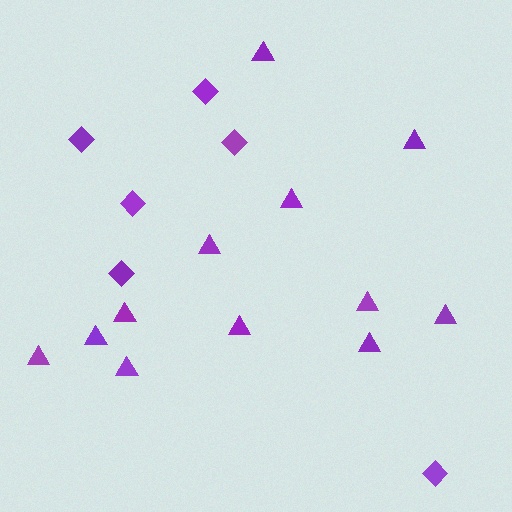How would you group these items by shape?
There are 2 groups: one group of diamonds (6) and one group of triangles (12).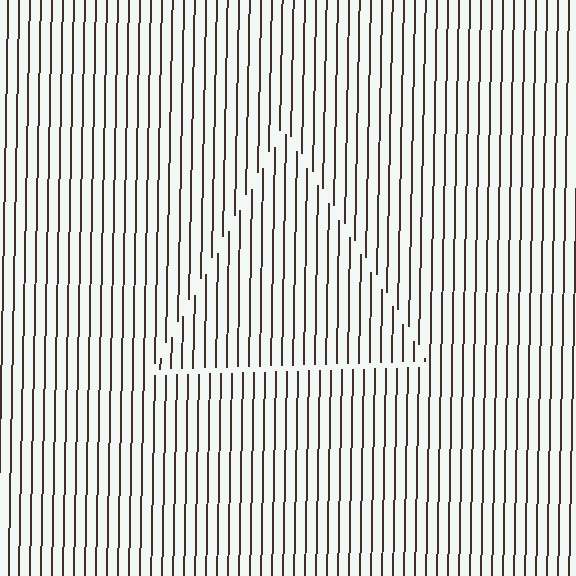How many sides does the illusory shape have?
3 sides — the line-ends trace a triangle.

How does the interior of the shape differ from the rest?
The interior of the shape contains the same grating, shifted by half a period — the contour is defined by the phase discontinuity where line-ends from the inner and outer gratings abut.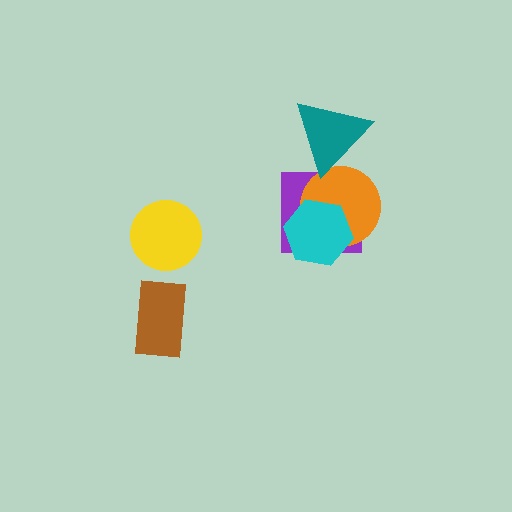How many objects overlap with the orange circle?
3 objects overlap with the orange circle.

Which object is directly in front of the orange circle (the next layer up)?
The cyan hexagon is directly in front of the orange circle.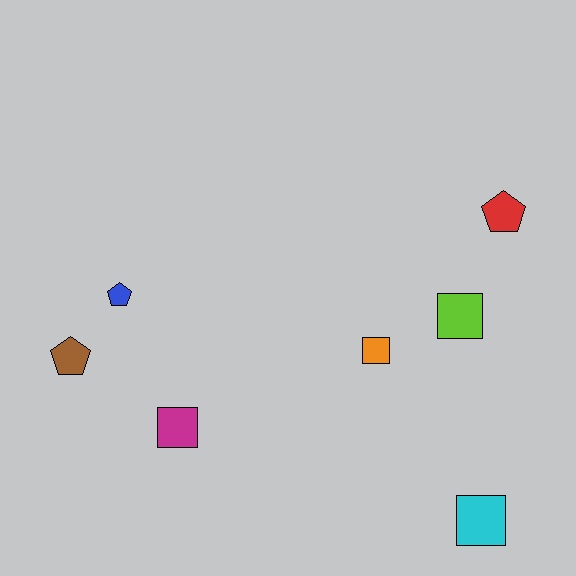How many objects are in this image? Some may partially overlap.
There are 7 objects.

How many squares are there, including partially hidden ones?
There are 4 squares.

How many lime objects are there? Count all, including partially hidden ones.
There is 1 lime object.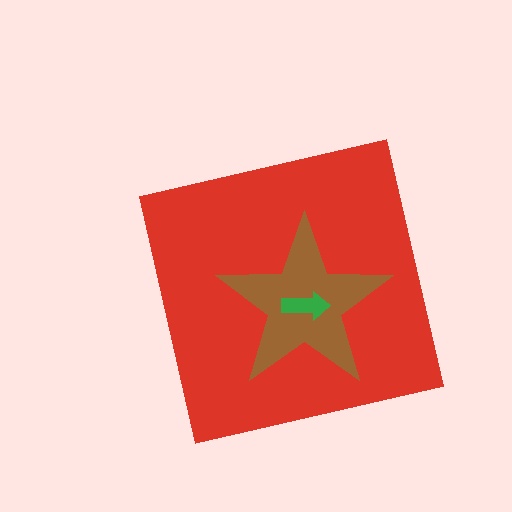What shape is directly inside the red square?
The brown star.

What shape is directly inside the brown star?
The green arrow.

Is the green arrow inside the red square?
Yes.